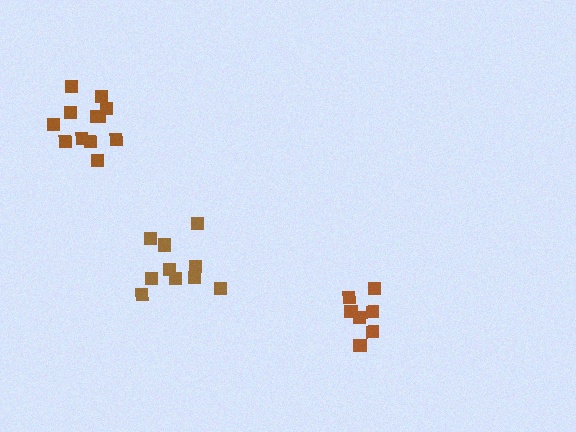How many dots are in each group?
Group 1: 12 dots, Group 2: 7 dots, Group 3: 10 dots (29 total).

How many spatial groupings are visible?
There are 3 spatial groupings.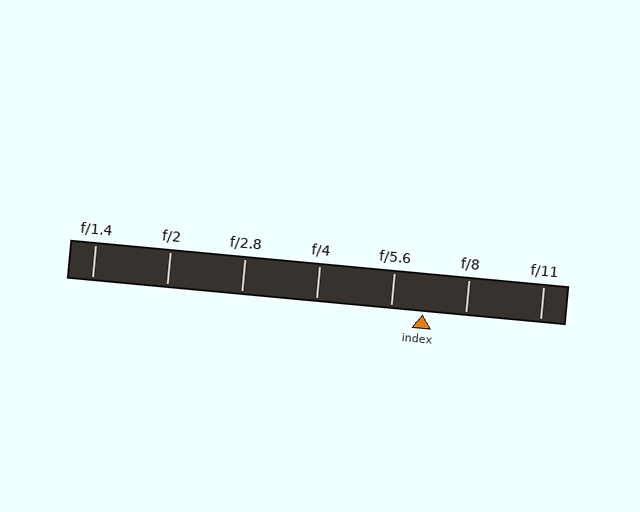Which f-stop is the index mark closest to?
The index mark is closest to f/5.6.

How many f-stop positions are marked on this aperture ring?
There are 7 f-stop positions marked.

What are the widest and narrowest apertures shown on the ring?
The widest aperture shown is f/1.4 and the narrowest is f/11.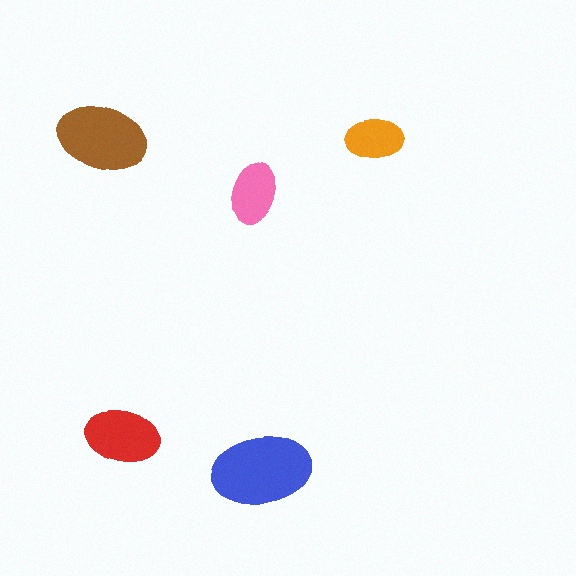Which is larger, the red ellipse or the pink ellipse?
The red one.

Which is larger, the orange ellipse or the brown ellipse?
The brown one.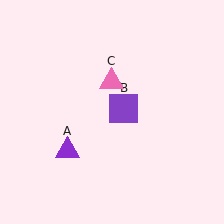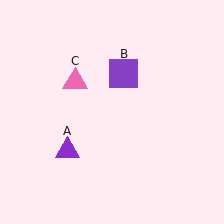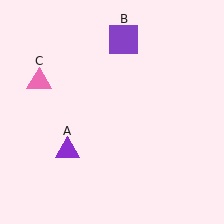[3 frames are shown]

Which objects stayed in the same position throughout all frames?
Purple triangle (object A) remained stationary.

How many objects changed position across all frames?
2 objects changed position: purple square (object B), pink triangle (object C).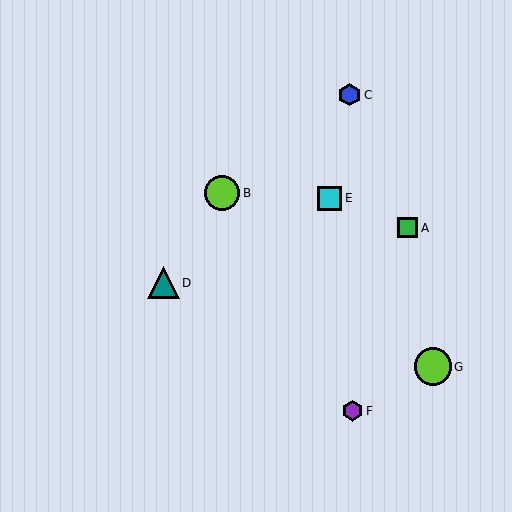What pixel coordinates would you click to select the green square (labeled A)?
Click at (407, 228) to select the green square A.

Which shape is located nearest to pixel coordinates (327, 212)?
The cyan square (labeled E) at (329, 198) is nearest to that location.